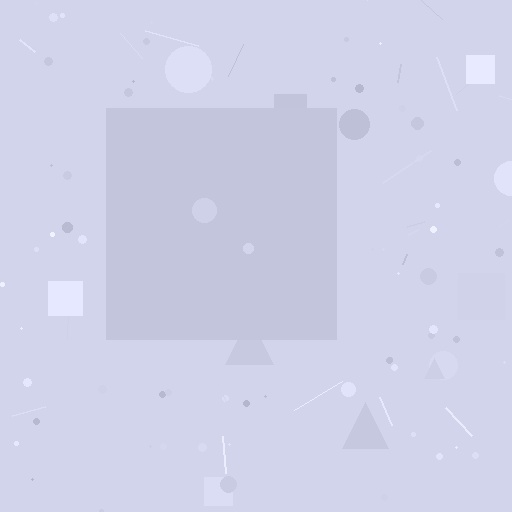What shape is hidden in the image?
A square is hidden in the image.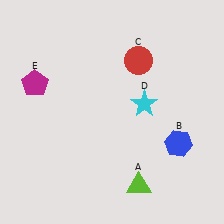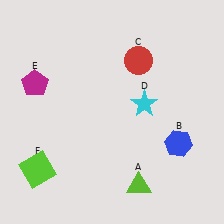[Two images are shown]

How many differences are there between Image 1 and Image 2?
There is 1 difference between the two images.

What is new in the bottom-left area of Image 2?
A lime square (F) was added in the bottom-left area of Image 2.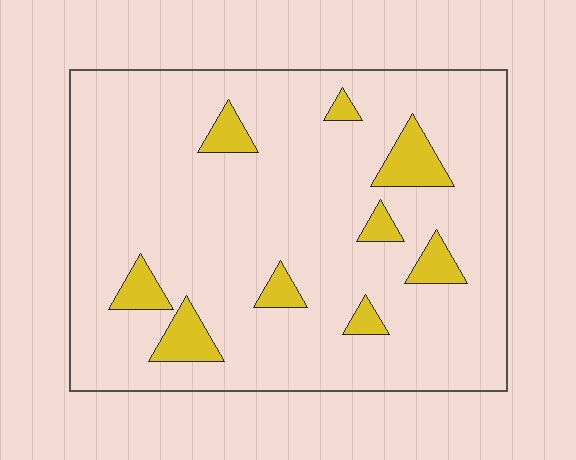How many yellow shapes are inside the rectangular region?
9.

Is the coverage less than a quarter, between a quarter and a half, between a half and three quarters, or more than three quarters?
Less than a quarter.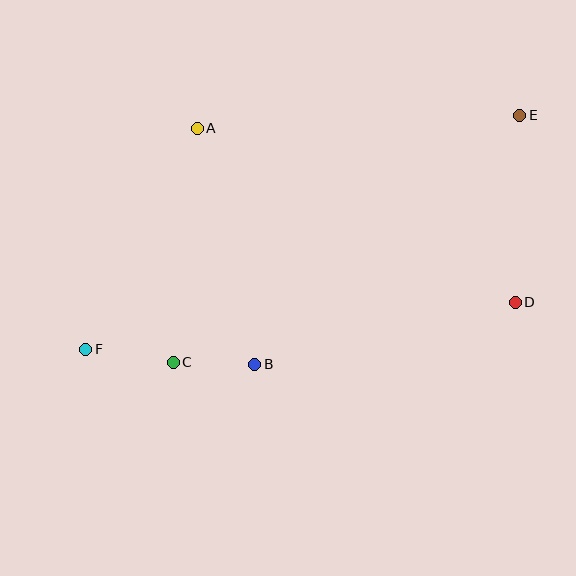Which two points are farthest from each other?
Points E and F are farthest from each other.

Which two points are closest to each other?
Points B and C are closest to each other.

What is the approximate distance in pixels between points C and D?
The distance between C and D is approximately 347 pixels.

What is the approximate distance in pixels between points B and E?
The distance between B and E is approximately 364 pixels.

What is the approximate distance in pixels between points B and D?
The distance between B and D is approximately 268 pixels.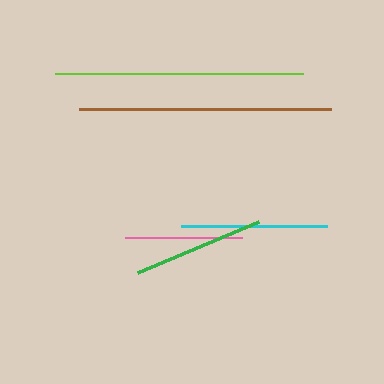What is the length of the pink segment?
The pink segment is approximately 117 pixels long.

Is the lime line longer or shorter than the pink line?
The lime line is longer than the pink line.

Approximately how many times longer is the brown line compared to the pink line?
The brown line is approximately 2.2 times the length of the pink line.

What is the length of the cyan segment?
The cyan segment is approximately 146 pixels long.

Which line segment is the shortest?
The pink line is the shortest at approximately 117 pixels.